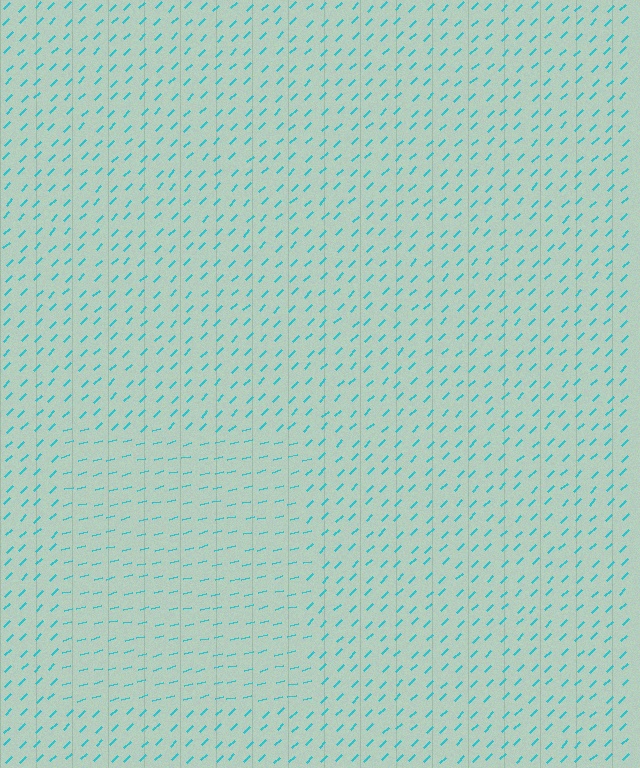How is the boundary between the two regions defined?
The boundary is defined purely by a change in line orientation (approximately 30 degrees difference). All lines are the same color and thickness.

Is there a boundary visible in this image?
Yes, there is a texture boundary formed by a change in line orientation.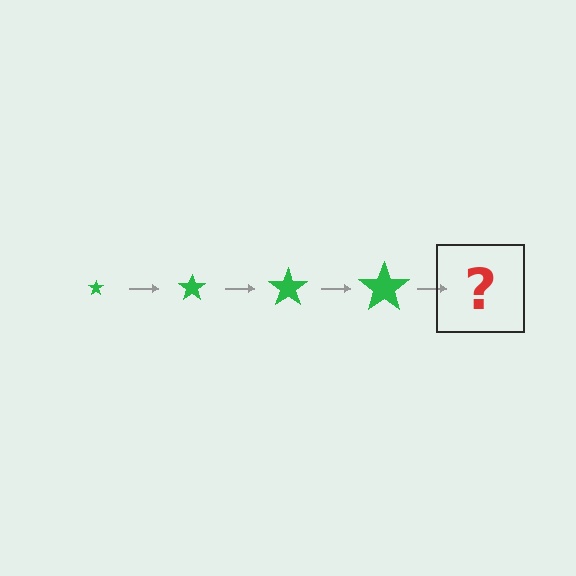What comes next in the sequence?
The next element should be a green star, larger than the previous one.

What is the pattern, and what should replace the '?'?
The pattern is that the star gets progressively larger each step. The '?' should be a green star, larger than the previous one.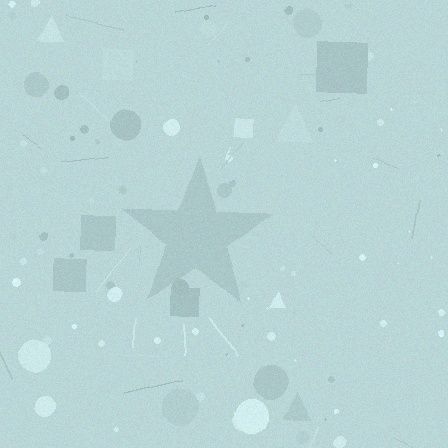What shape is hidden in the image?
A star is hidden in the image.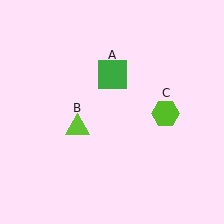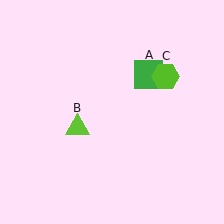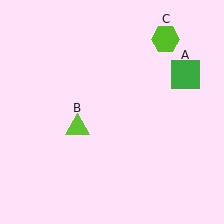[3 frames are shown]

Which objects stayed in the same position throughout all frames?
Lime triangle (object B) remained stationary.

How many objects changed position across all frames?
2 objects changed position: green square (object A), lime hexagon (object C).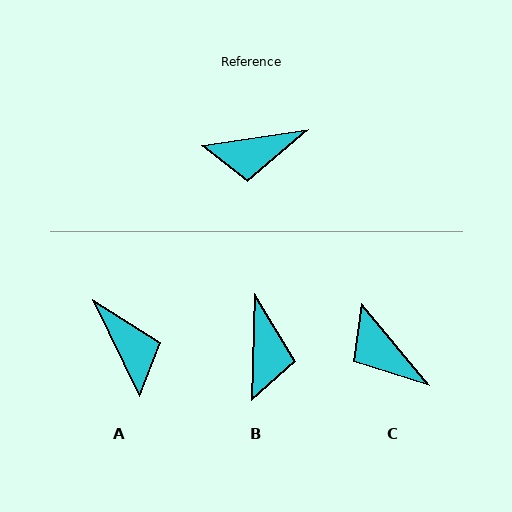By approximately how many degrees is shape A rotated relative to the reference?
Approximately 108 degrees counter-clockwise.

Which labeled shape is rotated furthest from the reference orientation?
A, about 108 degrees away.